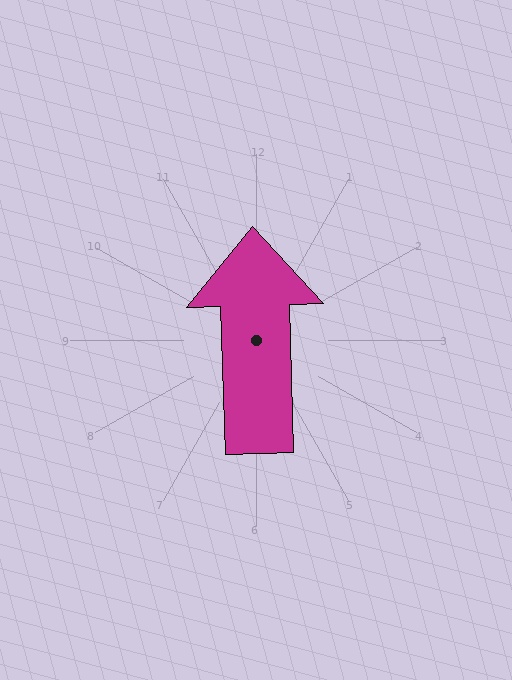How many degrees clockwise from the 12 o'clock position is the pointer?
Approximately 358 degrees.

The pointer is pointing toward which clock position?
Roughly 12 o'clock.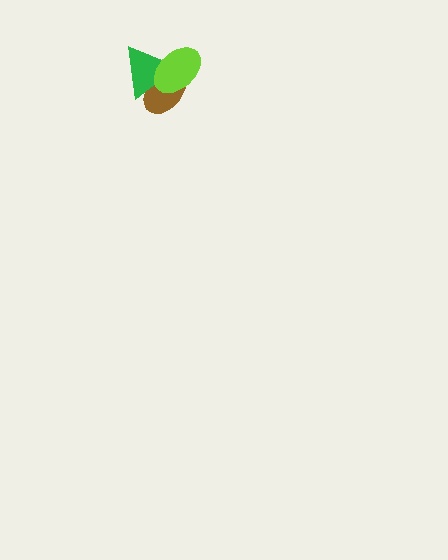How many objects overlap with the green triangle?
2 objects overlap with the green triangle.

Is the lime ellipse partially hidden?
No, no other shape covers it.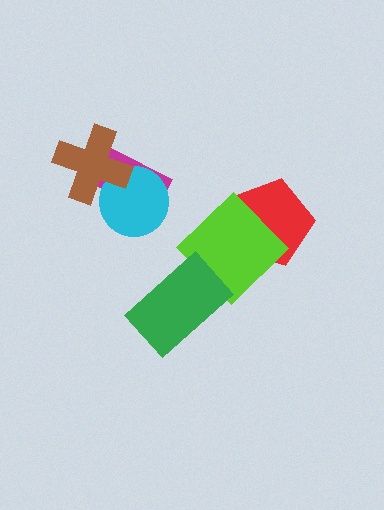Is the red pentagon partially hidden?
Yes, it is partially covered by another shape.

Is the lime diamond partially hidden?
Yes, it is partially covered by another shape.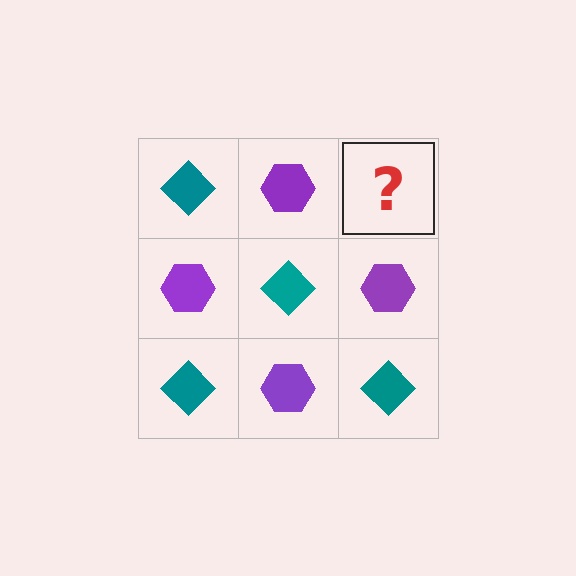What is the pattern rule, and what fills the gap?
The rule is that it alternates teal diamond and purple hexagon in a checkerboard pattern. The gap should be filled with a teal diamond.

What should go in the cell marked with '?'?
The missing cell should contain a teal diamond.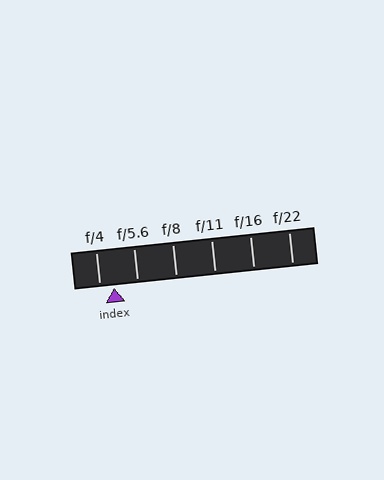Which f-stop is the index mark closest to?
The index mark is closest to f/4.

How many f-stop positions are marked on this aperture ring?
There are 6 f-stop positions marked.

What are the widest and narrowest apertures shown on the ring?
The widest aperture shown is f/4 and the narrowest is f/22.